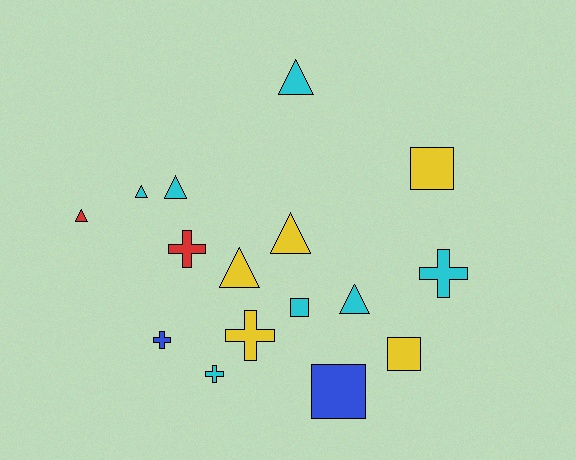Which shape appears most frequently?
Triangle, with 7 objects.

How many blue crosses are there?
There is 1 blue cross.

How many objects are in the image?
There are 16 objects.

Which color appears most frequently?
Cyan, with 7 objects.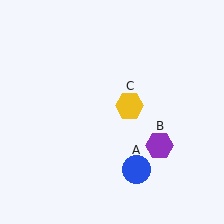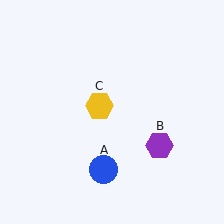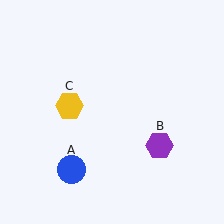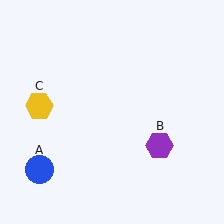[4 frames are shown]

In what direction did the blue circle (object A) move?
The blue circle (object A) moved left.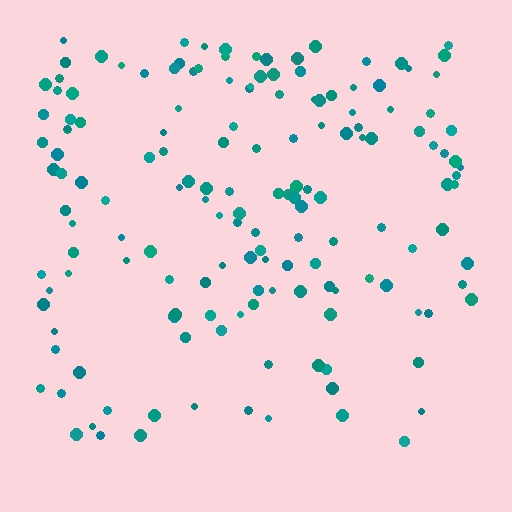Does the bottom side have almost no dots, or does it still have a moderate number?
Still a moderate number, just noticeably fewer than the top.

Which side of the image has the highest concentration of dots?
The top.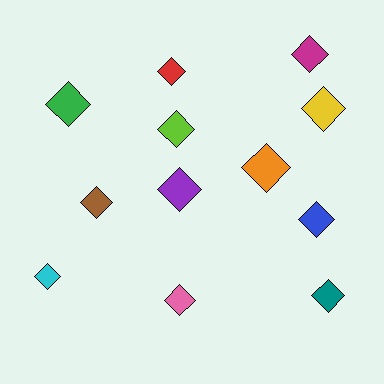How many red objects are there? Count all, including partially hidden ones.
There is 1 red object.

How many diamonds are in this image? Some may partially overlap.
There are 12 diamonds.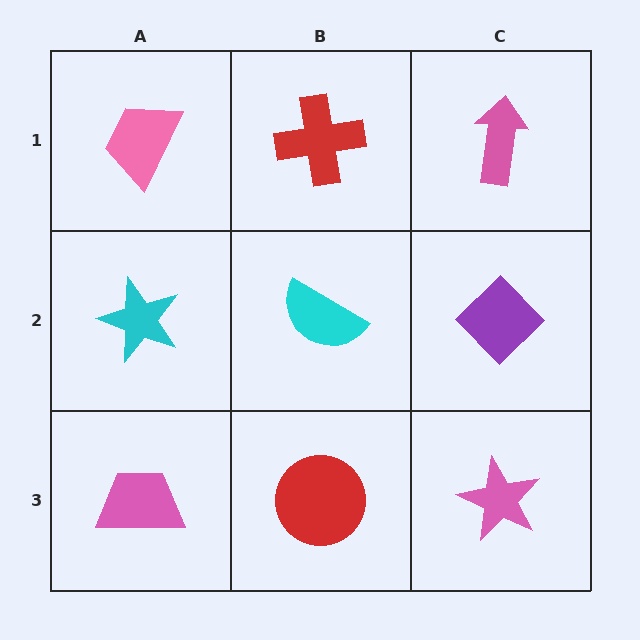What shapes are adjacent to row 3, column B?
A cyan semicircle (row 2, column B), a pink trapezoid (row 3, column A), a pink star (row 3, column C).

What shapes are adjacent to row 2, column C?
A pink arrow (row 1, column C), a pink star (row 3, column C), a cyan semicircle (row 2, column B).